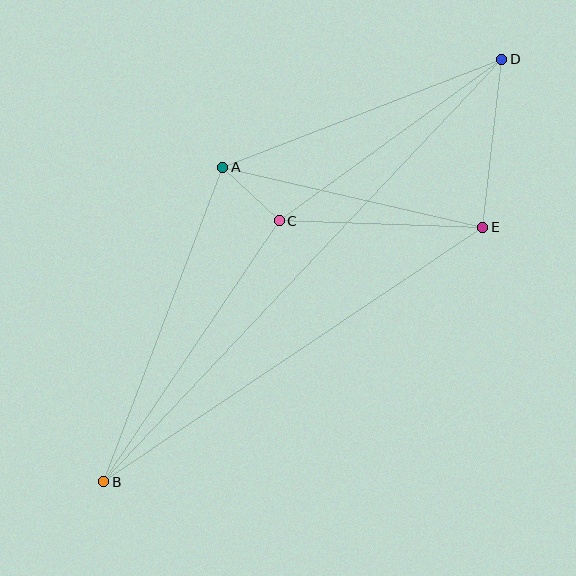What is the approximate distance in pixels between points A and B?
The distance between A and B is approximately 336 pixels.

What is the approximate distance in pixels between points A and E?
The distance between A and E is approximately 267 pixels.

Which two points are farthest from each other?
Points B and D are farthest from each other.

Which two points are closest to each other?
Points A and C are closest to each other.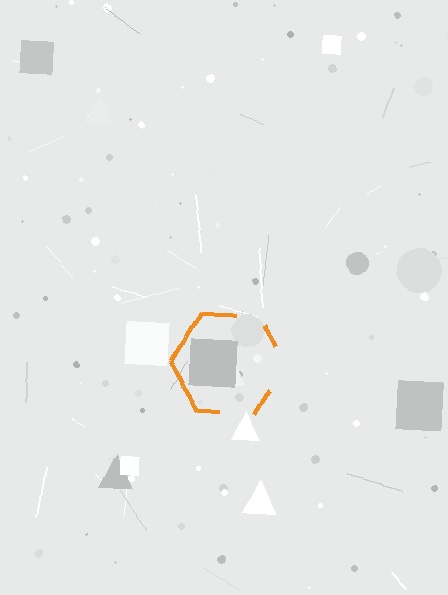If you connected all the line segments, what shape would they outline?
They would outline a hexagon.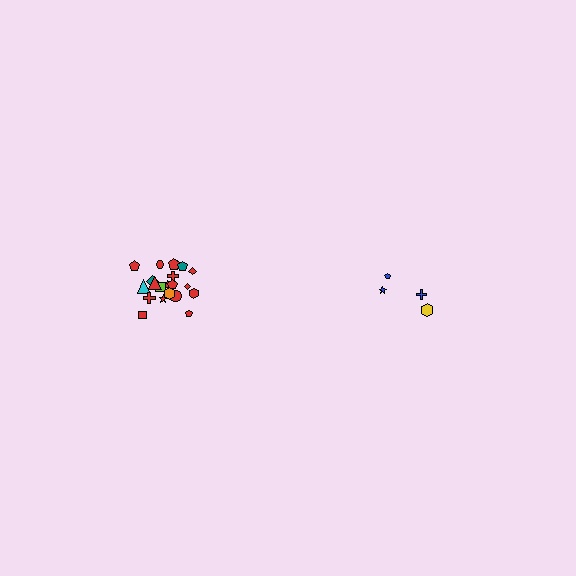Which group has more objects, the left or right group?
The left group.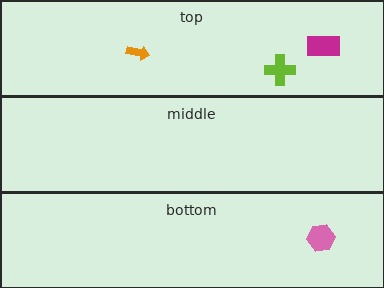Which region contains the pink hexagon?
The bottom region.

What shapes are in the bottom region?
The pink hexagon.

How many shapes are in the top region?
3.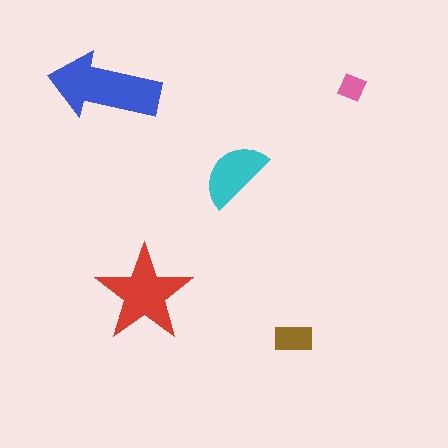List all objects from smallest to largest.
The pink diamond, the brown rectangle, the cyan semicircle, the red star, the blue arrow.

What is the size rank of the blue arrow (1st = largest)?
1st.